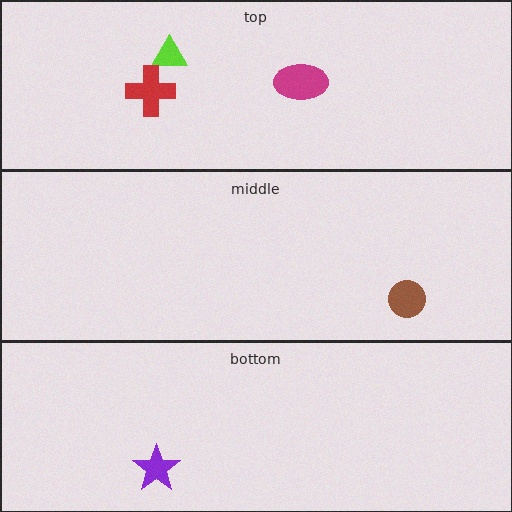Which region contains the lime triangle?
The top region.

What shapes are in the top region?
The magenta ellipse, the lime triangle, the red cross.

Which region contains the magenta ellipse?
The top region.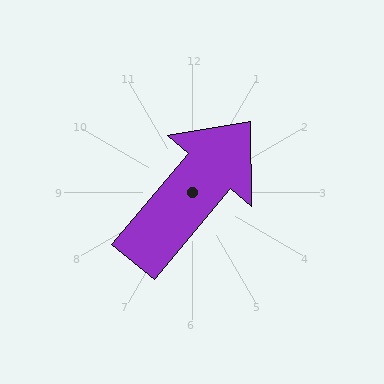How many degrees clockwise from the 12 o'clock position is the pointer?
Approximately 40 degrees.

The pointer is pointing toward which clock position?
Roughly 1 o'clock.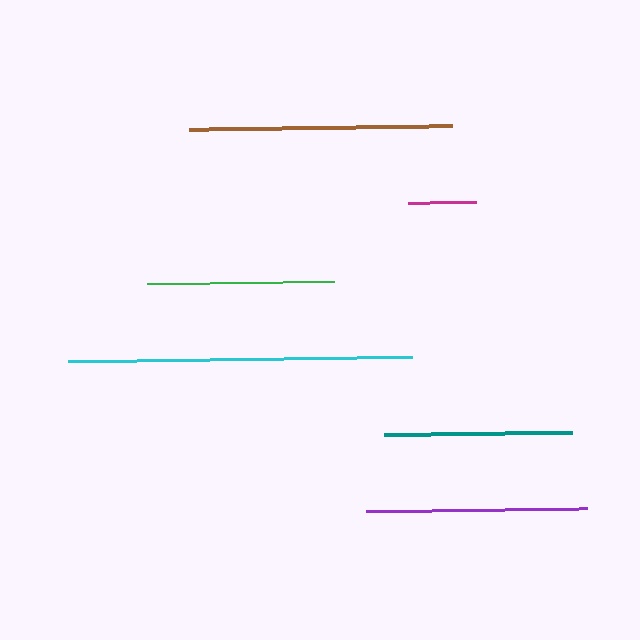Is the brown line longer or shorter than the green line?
The brown line is longer than the green line.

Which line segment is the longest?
The cyan line is the longest at approximately 344 pixels.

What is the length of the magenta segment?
The magenta segment is approximately 69 pixels long.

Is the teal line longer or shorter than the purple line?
The purple line is longer than the teal line.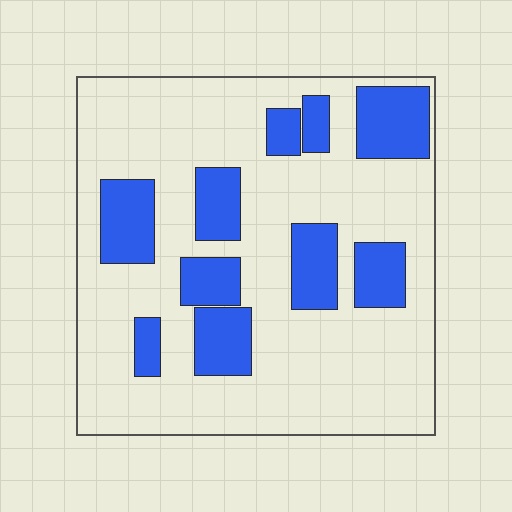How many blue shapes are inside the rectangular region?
10.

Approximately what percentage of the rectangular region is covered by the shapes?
Approximately 25%.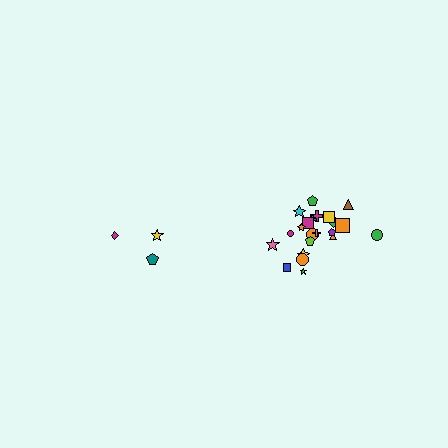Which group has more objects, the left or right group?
The right group.